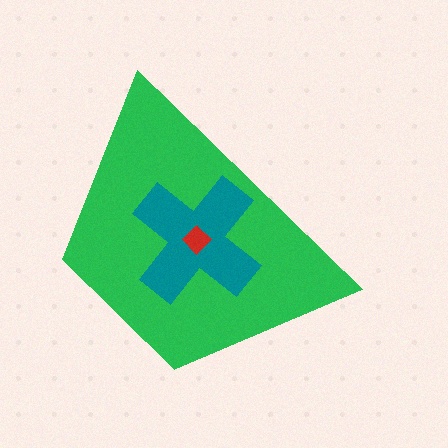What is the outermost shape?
The green trapezoid.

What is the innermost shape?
The red diamond.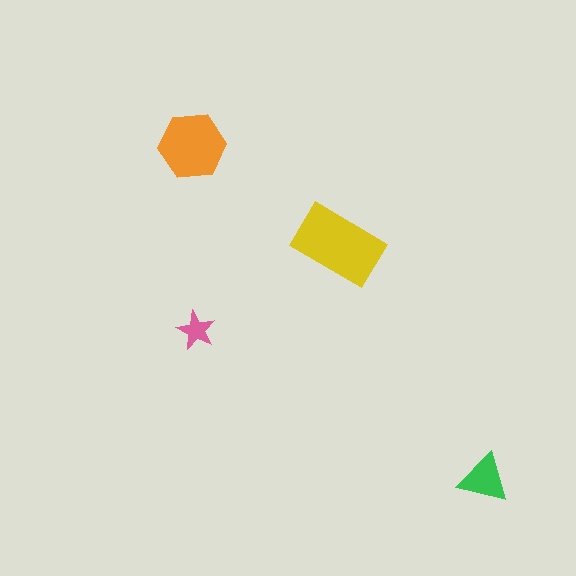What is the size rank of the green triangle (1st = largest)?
3rd.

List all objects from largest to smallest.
The yellow rectangle, the orange hexagon, the green triangle, the pink star.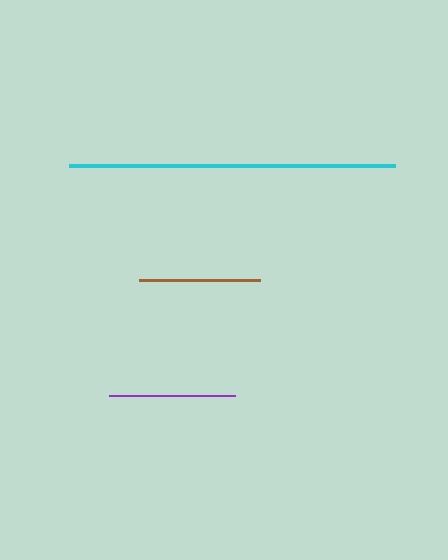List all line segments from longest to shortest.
From longest to shortest: cyan, purple, brown.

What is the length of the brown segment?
The brown segment is approximately 120 pixels long.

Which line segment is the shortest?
The brown line is the shortest at approximately 120 pixels.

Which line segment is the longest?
The cyan line is the longest at approximately 326 pixels.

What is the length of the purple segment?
The purple segment is approximately 127 pixels long.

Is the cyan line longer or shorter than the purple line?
The cyan line is longer than the purple line.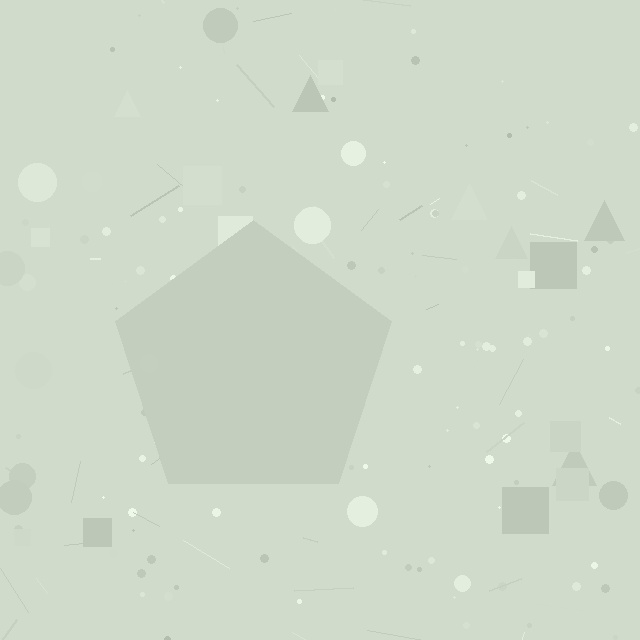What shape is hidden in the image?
A pentagon is hidden in the image.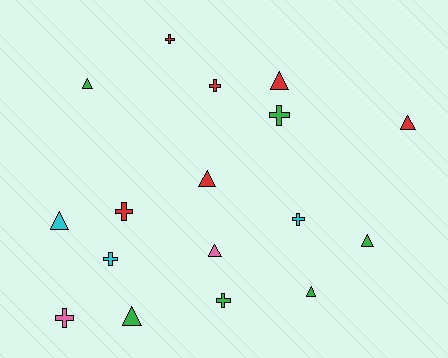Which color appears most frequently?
Green, with 6 objects.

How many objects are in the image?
There are 17 objects.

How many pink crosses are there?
There is 1 pink cross.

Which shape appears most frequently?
Triangle, with 9 objects.